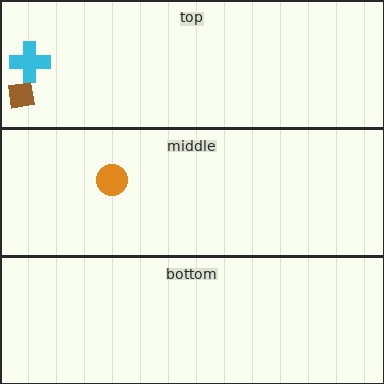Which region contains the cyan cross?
The top region.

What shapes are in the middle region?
The orange circle.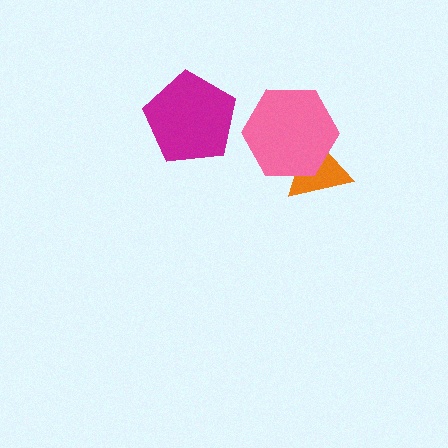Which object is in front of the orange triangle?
The pink hexagon is in front of the orange triangle.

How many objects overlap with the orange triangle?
1 object overlaps with the orange triangle.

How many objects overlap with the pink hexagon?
1 object overlaps with the pink hexagon.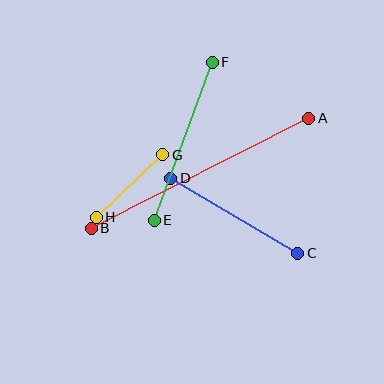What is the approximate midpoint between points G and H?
The midpoint is at approximately (129, 186) pixels.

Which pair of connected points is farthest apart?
Points A and B are farthest apart.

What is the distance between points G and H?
The distance is approximately 91 pixels.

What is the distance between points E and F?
The distance is approximately 168 pixels.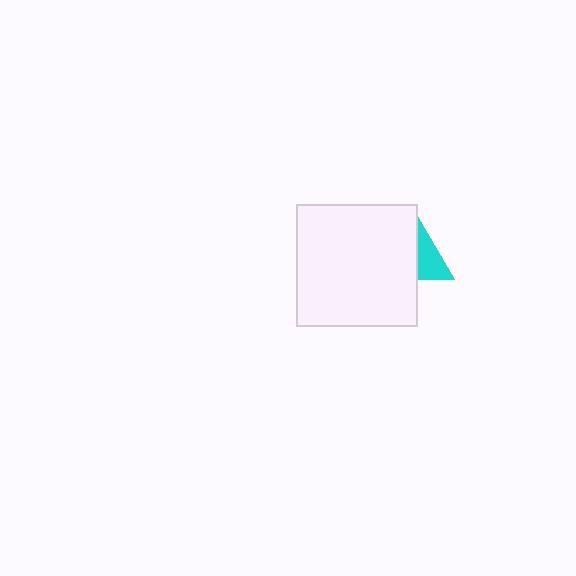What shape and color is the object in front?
The object in front is a white square.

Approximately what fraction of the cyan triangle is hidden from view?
Roughly 65% of the cyan triangle is hidden behind the white square.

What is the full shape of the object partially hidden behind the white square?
The partially hidden object is a cyan triangle.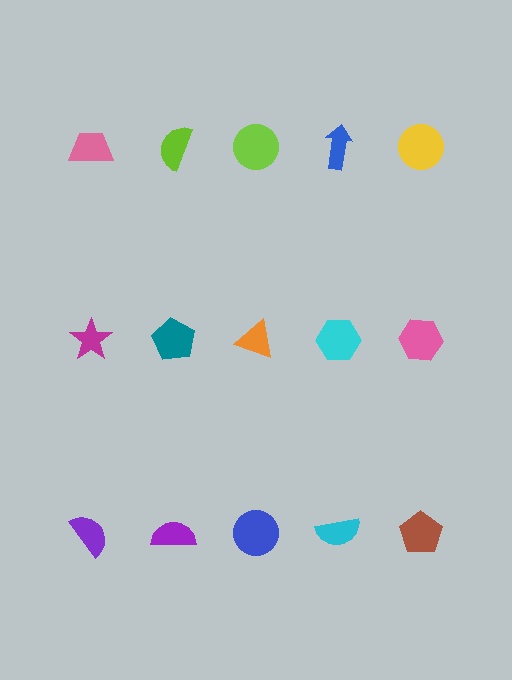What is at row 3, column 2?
A purple semicircle.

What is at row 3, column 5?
A brown pentagon.